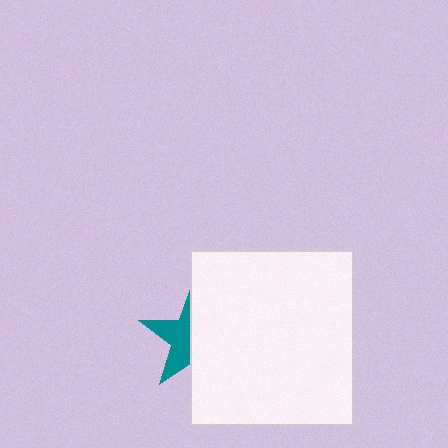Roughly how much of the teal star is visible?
A small part of it is visible (roughly 42%).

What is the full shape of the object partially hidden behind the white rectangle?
The partially hidden object is a teal star.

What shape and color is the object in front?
The object in front is a white rectangle.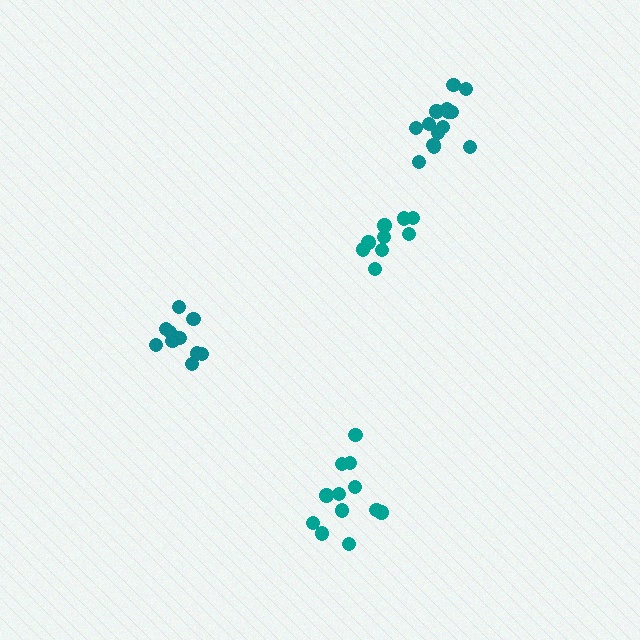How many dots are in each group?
Group 1: 9 dots, Group 2: 12 dots, Group 3: 10 dots, Group 4: 14 dots (45 total).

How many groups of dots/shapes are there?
There are 4 groups.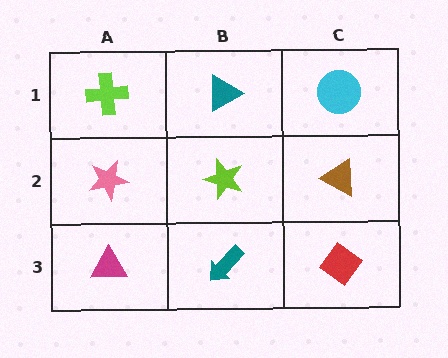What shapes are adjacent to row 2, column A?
A lime cross (row 1, column A), a magenta triangle (row 3, column A), a lime star (row 2, column B).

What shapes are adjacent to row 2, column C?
A cyan circle (row 1, column C), a red diamond (row 3, column C), a lime star (row 2, column B).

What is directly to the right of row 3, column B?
A red diamond.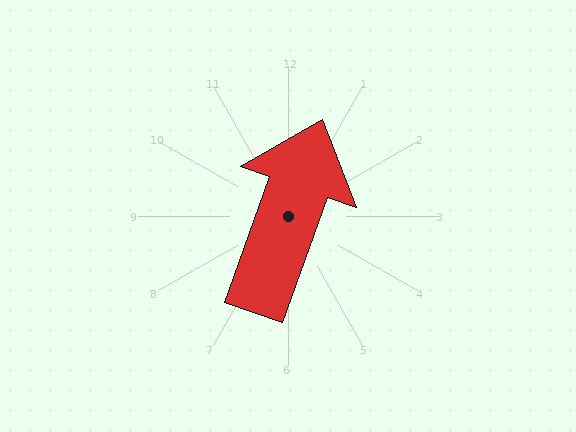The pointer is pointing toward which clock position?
Roughly 1 o'clock.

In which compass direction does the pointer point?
North.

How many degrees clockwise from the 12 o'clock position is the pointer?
Approximately 20 degrees.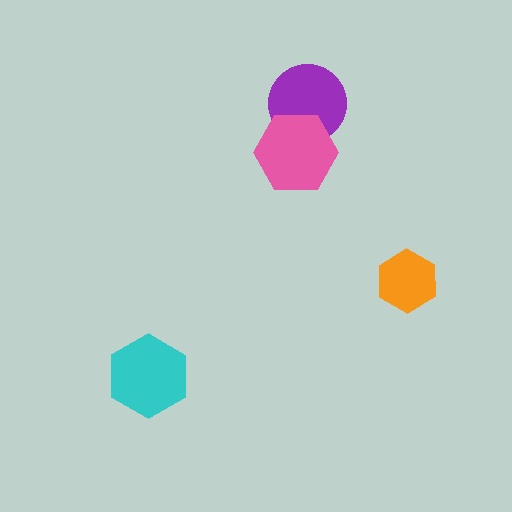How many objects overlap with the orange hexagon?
0 objects overlap with the orange hexagon.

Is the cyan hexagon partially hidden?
No, no other shape covers it.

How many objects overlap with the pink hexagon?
1 object overlaps with the pink hexagon.